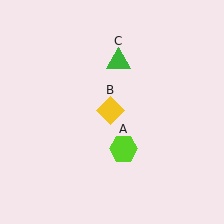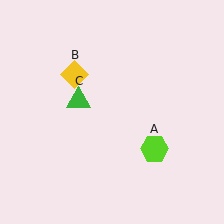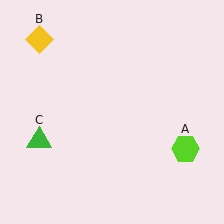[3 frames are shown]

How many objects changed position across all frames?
3 objects changed position: lime hexagon (object A), yellow diamond (object B), green triangle (object C).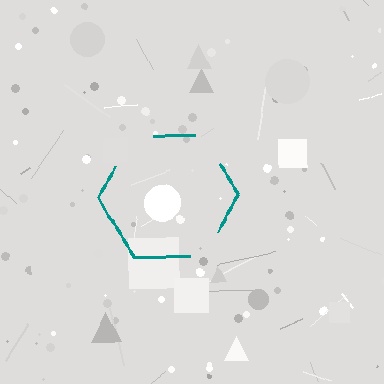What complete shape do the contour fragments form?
The contour fragments form a hexagon.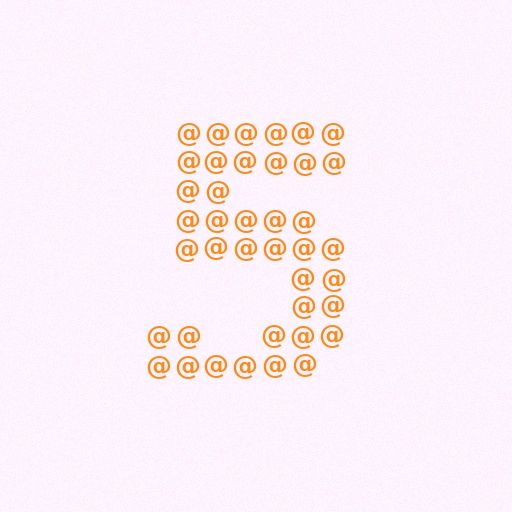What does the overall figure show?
The overall figure shows the digit 5.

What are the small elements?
The small elements are at signs.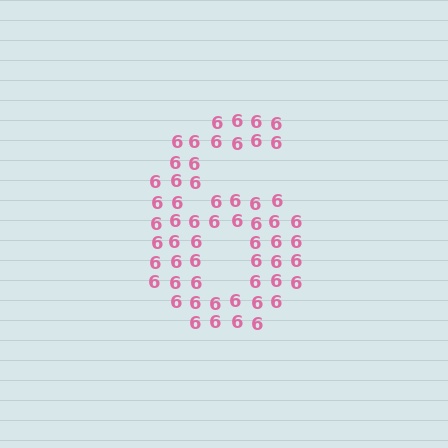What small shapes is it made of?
It is made of small digit 6's.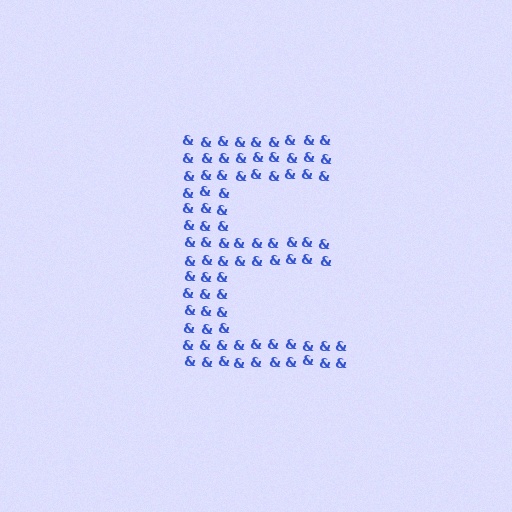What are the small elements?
The small elements are ampersands.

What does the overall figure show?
The overall figure shows the letter E.